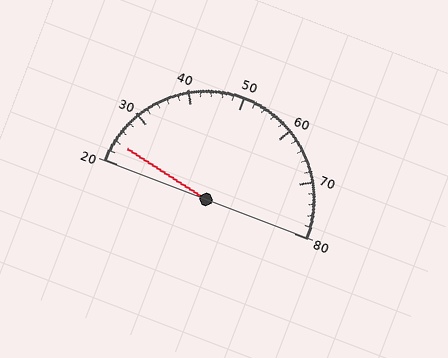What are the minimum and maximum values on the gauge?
The gauge ranges from 20 to 80.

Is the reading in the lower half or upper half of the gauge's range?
The reading is in the lower half of the range (20 to 80).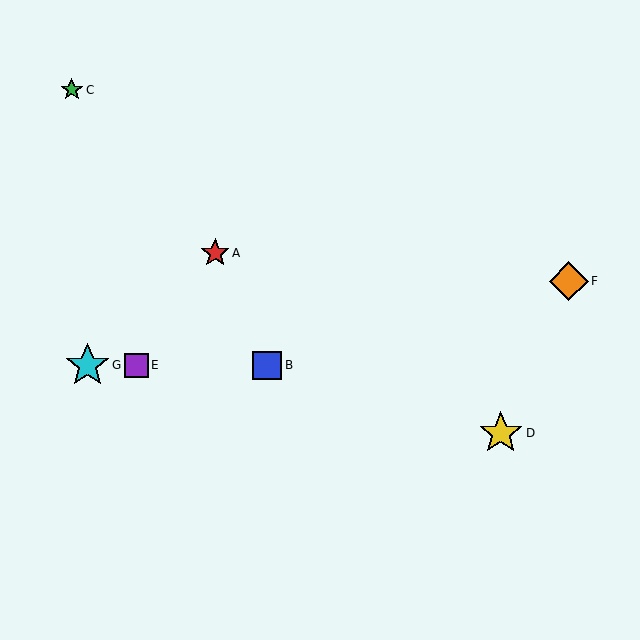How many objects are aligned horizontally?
3 objects (B, E, G) are aligned horizontally.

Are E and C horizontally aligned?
No, E is at y≈366 and C is at y≈90.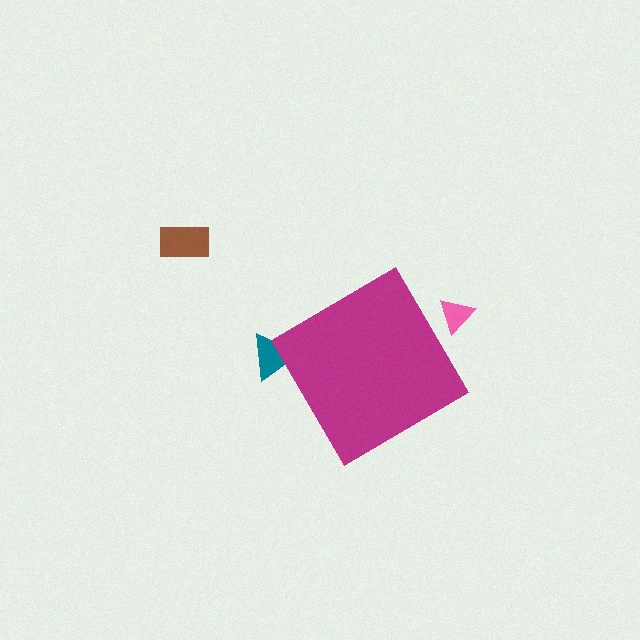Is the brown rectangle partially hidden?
No, the brown rectangle is fully visible.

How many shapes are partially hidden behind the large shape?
2 shapes are partially hidden.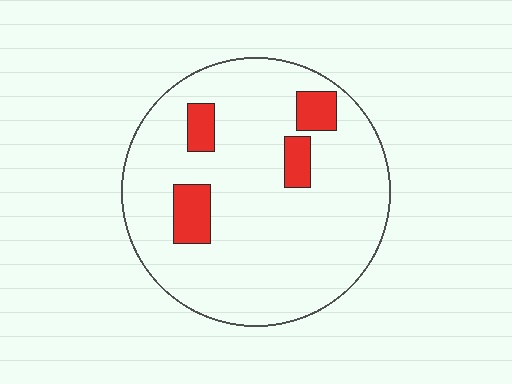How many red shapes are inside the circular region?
4.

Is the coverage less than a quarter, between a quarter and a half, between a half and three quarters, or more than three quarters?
Less than a quarter.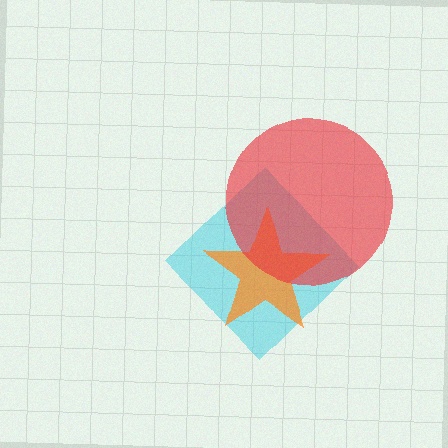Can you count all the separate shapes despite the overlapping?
Yes, there are 3 separate shapes.